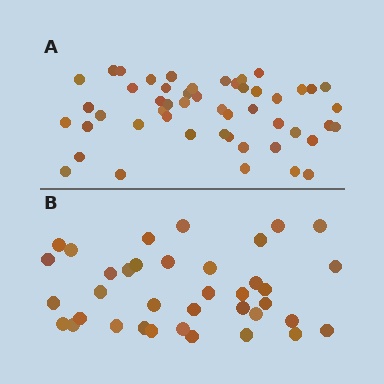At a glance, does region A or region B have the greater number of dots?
Region A (the top region) has more dots.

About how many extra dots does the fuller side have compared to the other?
Region A has approximately 15 more dots than region B.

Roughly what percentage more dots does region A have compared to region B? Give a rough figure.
About 35% more.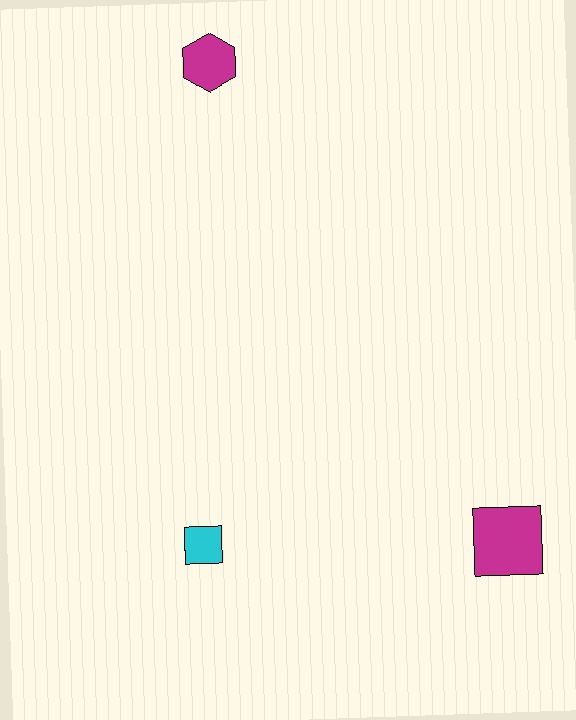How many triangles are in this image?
There are no triangles.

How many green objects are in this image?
There are no green objects.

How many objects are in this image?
There are 3 objects.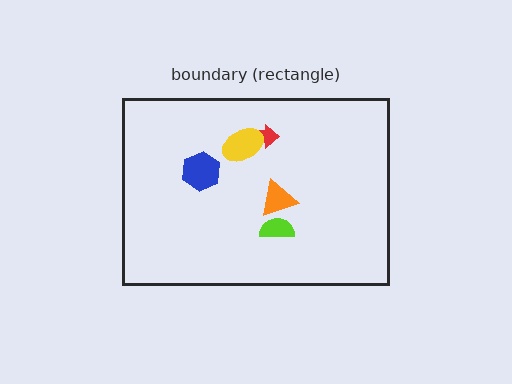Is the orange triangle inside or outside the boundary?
Inside.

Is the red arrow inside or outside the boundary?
Inside.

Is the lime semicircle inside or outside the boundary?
Inside.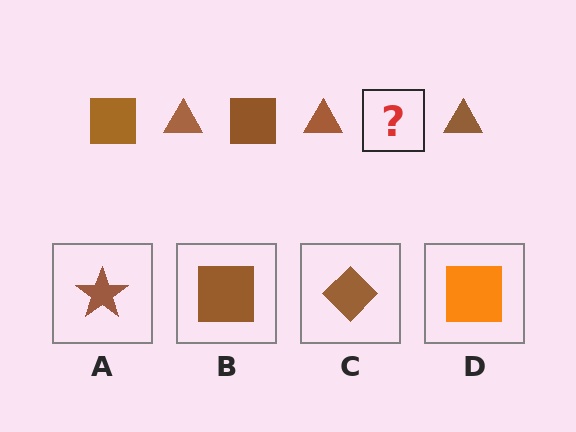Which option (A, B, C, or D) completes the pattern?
B.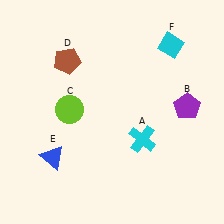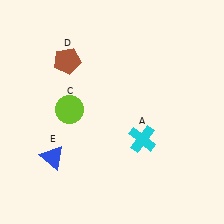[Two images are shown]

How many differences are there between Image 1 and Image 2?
There are 2 differences between the two images.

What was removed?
The purple pentagon (B), the cyan diamond (F) were removed in Image 2.